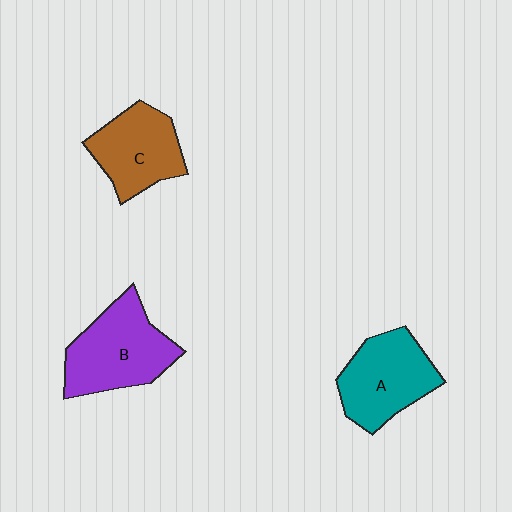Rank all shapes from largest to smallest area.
From largest to smallest: B (purple), A (teal), C (brown).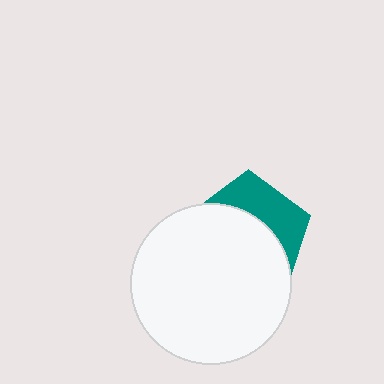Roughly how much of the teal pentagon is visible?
A small part of it is visible (roughly 35%).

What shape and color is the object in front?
The object in front is a white circle.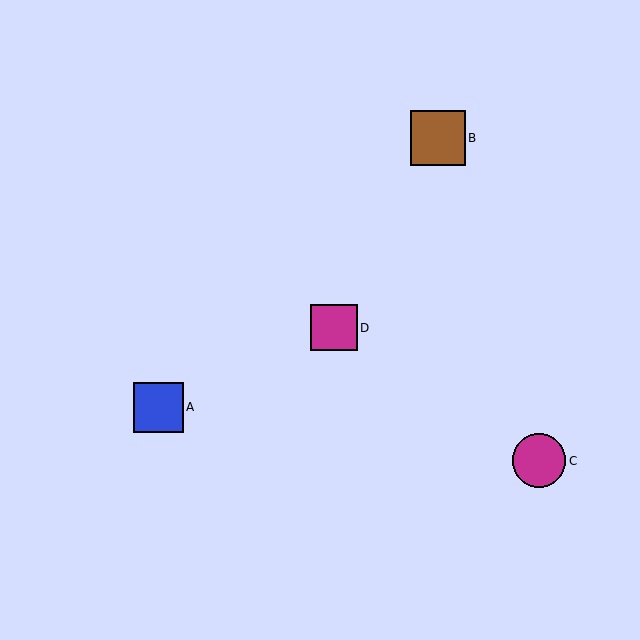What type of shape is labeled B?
Shape B is a brown square.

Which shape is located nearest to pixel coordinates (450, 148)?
The brown square (labeled B) at (438, 138) is nearest to that location.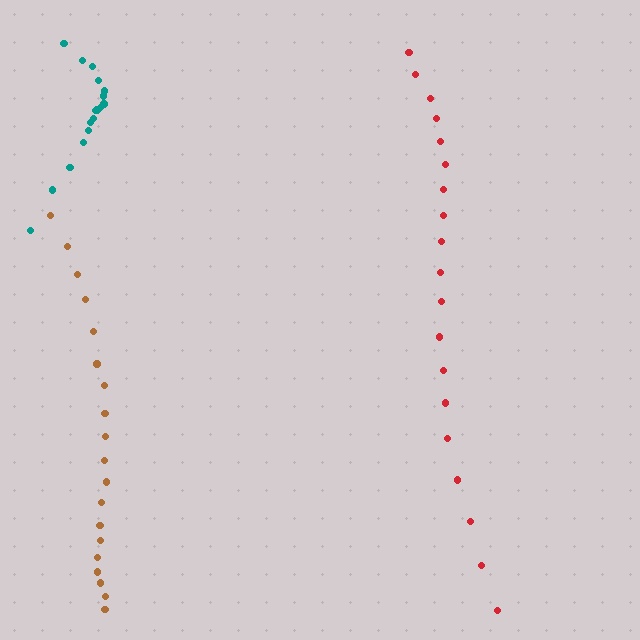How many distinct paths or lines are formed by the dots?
There are 3 distinct paths.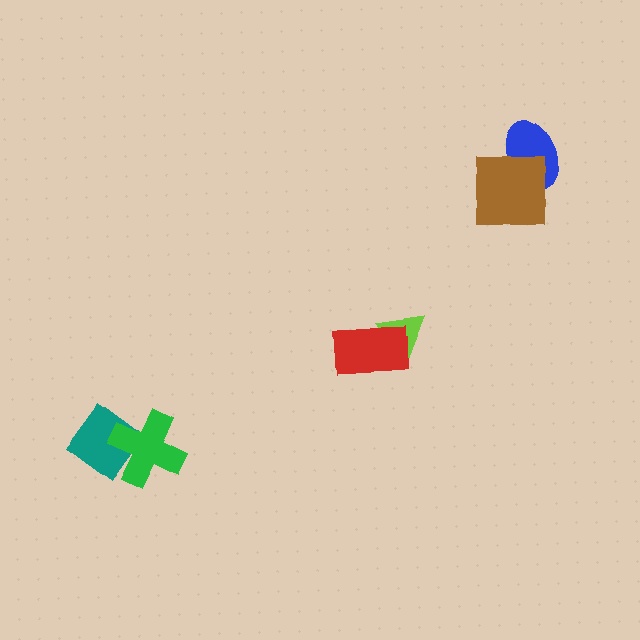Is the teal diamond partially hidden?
Yes, it is partially covered by another shape.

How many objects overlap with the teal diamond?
1 object overlaps with the teal diamond.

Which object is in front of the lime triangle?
The red rectangle is in front of the lime triangle.